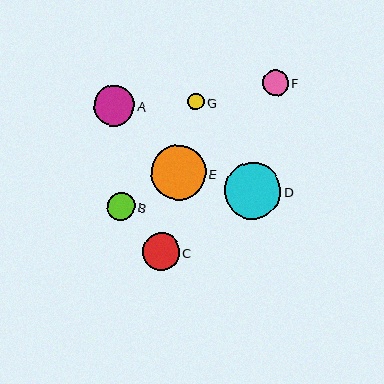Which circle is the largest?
Circle D is the largest with a size of approximately 57 pixels.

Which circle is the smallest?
Circle G is the smallest with a size of approximately 16 pixels.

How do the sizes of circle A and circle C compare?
Circle A and circle C are approximately the same size.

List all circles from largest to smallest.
From largest to smallest: D, E, A, C, B, F, G.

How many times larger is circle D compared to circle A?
Circle D is approximately 1.4 times the size of circle A.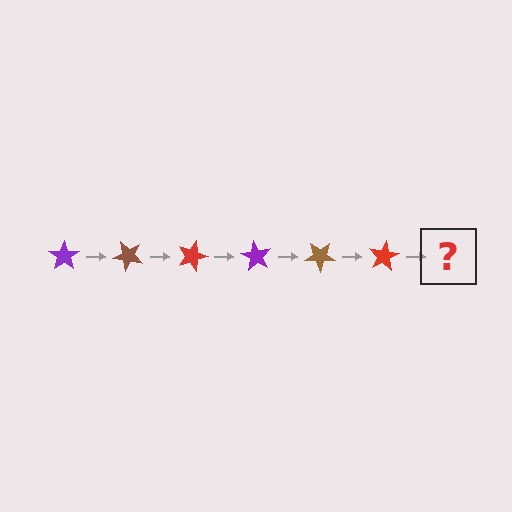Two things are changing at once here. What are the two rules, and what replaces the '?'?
The two rules are that it rotates 45 degrees each step and the color cycles through purple, brown, and red. The '?' should be a purple star, rotated 270 degrees from the start.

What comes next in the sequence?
The next element should be a purple star, rotated 270 degrees from the start.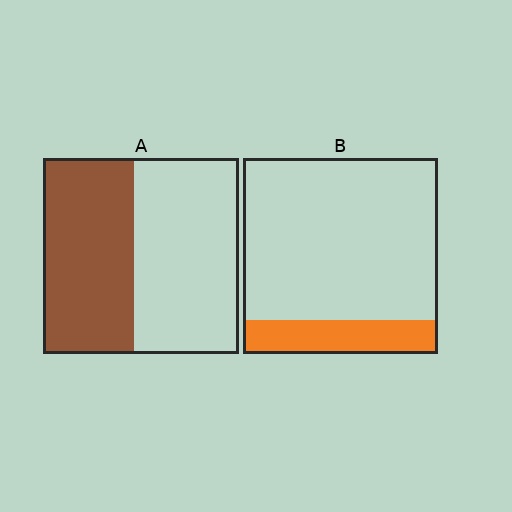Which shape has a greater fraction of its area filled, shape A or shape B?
Shape A.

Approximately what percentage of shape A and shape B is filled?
A is approximately 45% and B is approximately 15%.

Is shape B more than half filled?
No.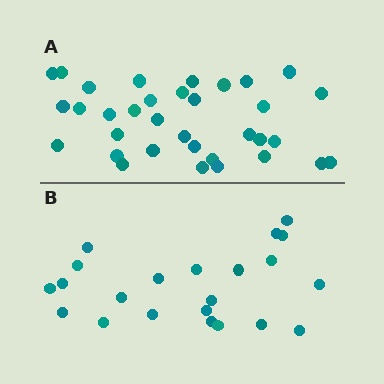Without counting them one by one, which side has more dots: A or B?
Region A (the top region) has more dots.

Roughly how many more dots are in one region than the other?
Region A has roughly 12 or so more dots than region B.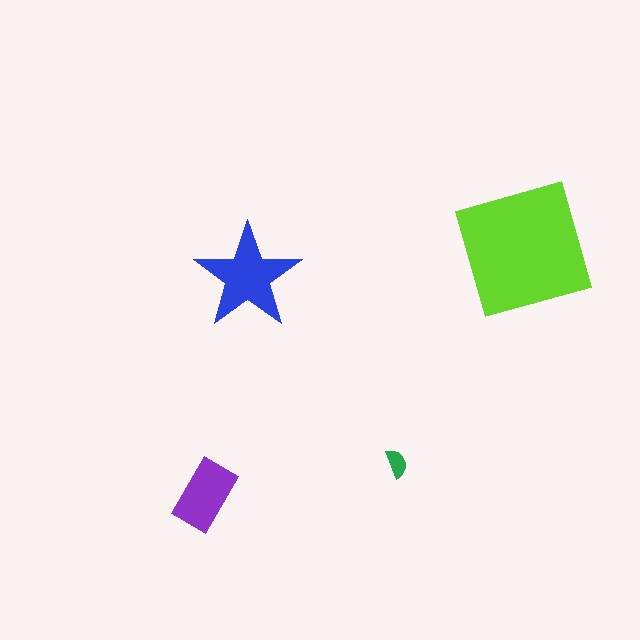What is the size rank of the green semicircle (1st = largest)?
4th.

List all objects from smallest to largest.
The green semicircle, the purple rectangle, the blue star, the lime square.